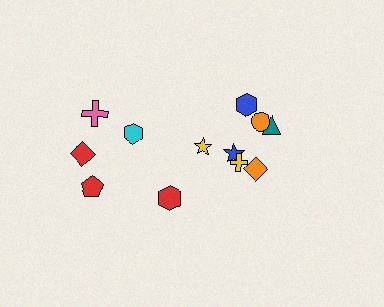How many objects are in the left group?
There are 5 objects.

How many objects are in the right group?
There are 7 objects.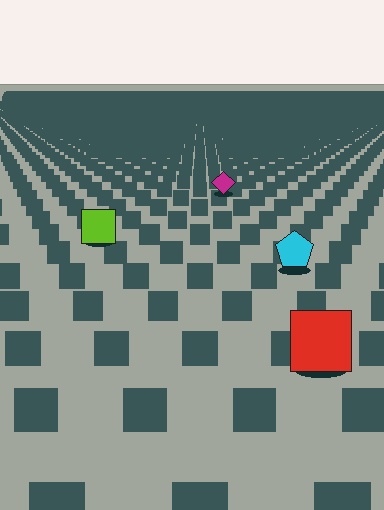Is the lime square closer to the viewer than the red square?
No. The red square is closer — you can tell from the texture gradient: the ground texture is coarser near it.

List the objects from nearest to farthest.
From nearest to farthest: the red square, the cyan pentagon, the lime square, the magenta diamond.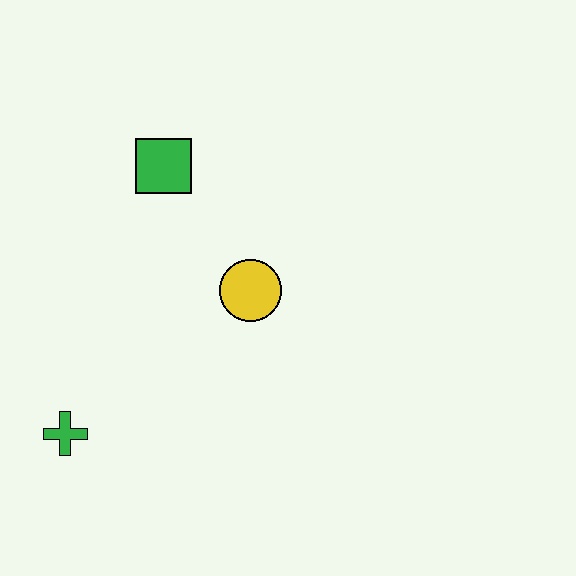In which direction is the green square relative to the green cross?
The green square is above the green cross.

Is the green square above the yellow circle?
Yes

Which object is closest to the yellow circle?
The green square is closest to the yellow circle.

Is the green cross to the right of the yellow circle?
No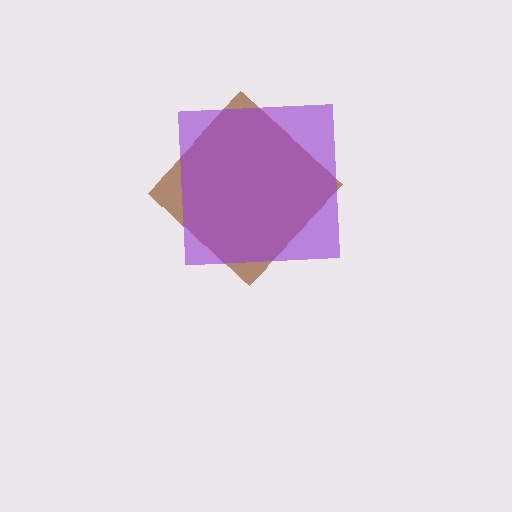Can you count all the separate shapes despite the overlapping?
Yes, there are 2 separate shapes.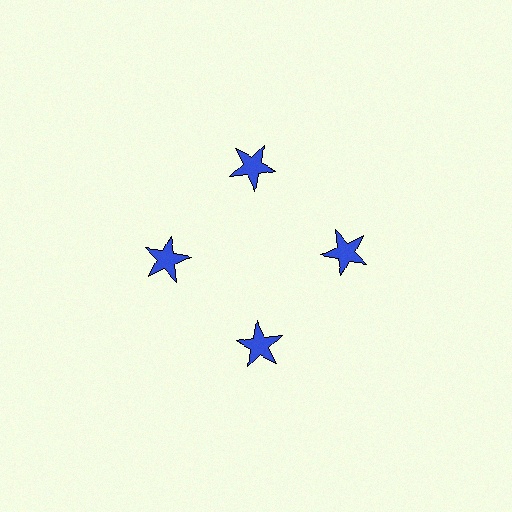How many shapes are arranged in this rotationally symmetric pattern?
There are 4 shapes, arranged in 4 groups of 1.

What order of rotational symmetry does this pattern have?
This pattern has 4-fold rotational symmetry.